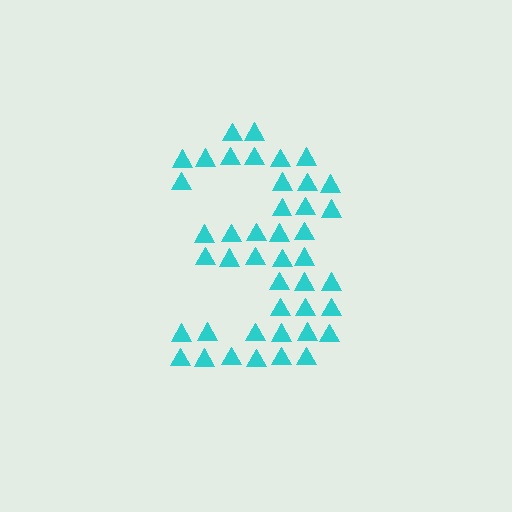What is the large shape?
The large shape is the digit 3.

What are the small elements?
The small elements are triangles.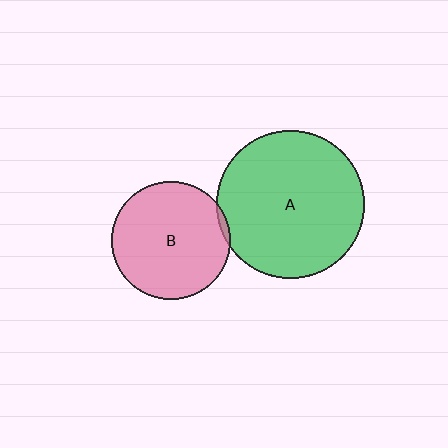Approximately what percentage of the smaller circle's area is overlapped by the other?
Approximately 5%.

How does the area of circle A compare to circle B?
Approximately 1.6 times.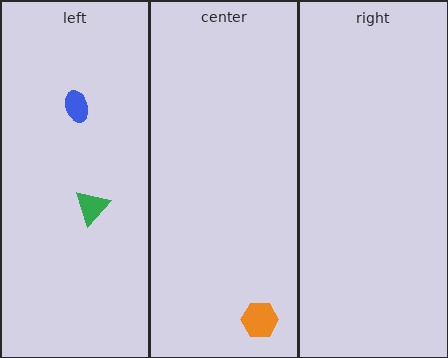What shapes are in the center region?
The orange hexagon.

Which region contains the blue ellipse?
The left region.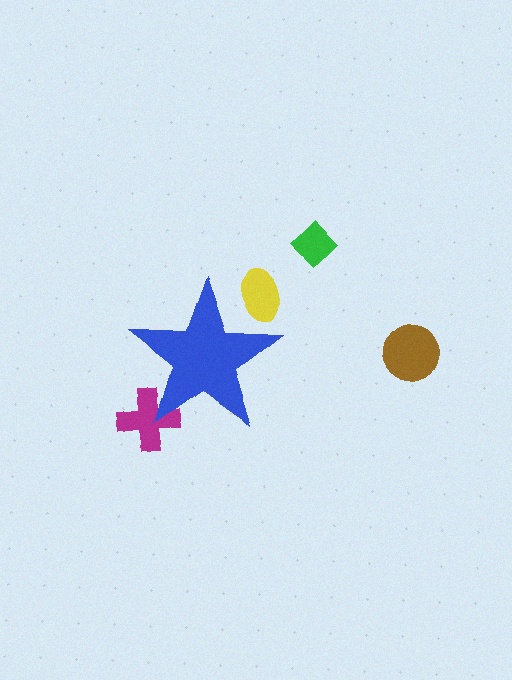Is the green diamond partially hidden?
No, the green diamond is fully visible.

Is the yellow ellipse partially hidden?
Yes, the yellow ellipse is partially hidden behind the blue star.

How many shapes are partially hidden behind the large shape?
2 shapes are partially hidden.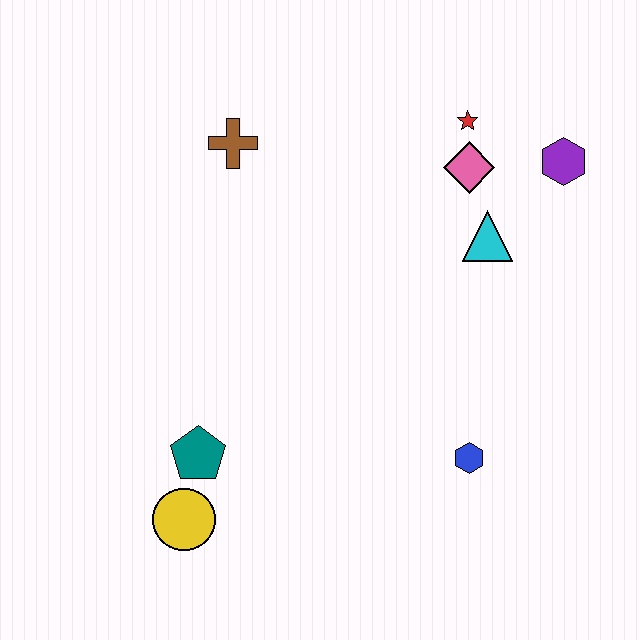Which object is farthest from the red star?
The yellow circle is farthest from the red star.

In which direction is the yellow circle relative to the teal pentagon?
The yellow circle is below the teal pentagon.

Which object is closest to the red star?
The pink diamond is closest to the red star.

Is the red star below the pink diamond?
No